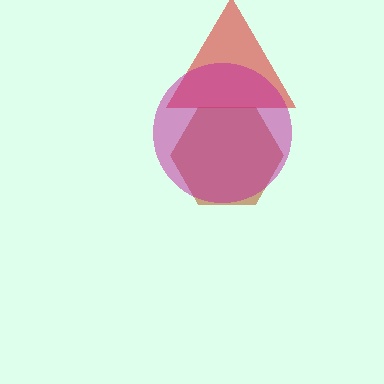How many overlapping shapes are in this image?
There are 3 overlapping shapes in the image.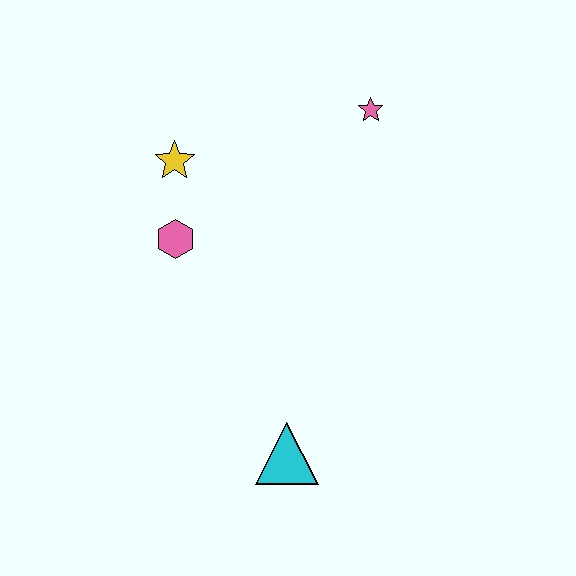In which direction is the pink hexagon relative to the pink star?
The pink hexagon is to the left of the pink star.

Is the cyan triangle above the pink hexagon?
No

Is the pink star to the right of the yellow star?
Yes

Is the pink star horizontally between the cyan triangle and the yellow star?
No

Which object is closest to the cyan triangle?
The pink hexagon is closest to the cyan triangle.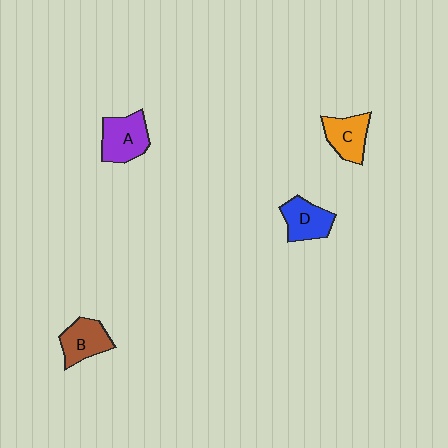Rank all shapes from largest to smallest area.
From largest to smallest: A (purple), B (brown), D (blue), C (orange).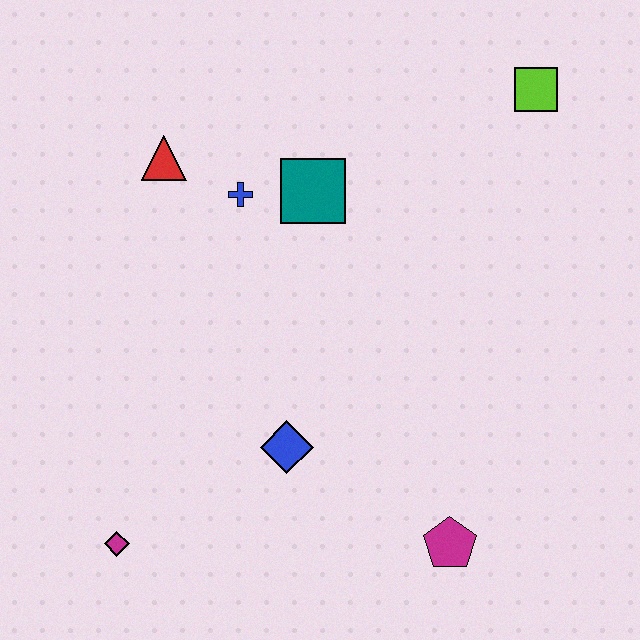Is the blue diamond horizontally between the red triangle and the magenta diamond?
No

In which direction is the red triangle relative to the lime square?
The red triangle is to the left of the lime square.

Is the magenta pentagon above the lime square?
No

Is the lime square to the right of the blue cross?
Yes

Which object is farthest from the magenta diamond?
The lime square is farthest from the magenta diamond.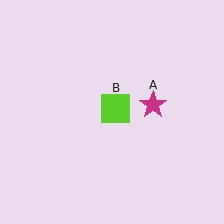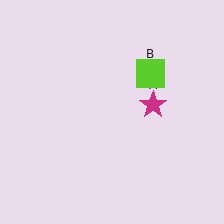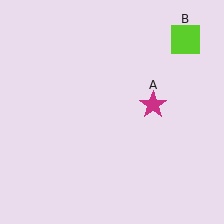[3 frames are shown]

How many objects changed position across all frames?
1 object changed position: lime square (object B).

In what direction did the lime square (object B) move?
The lime square (object B) moved up and to the right.